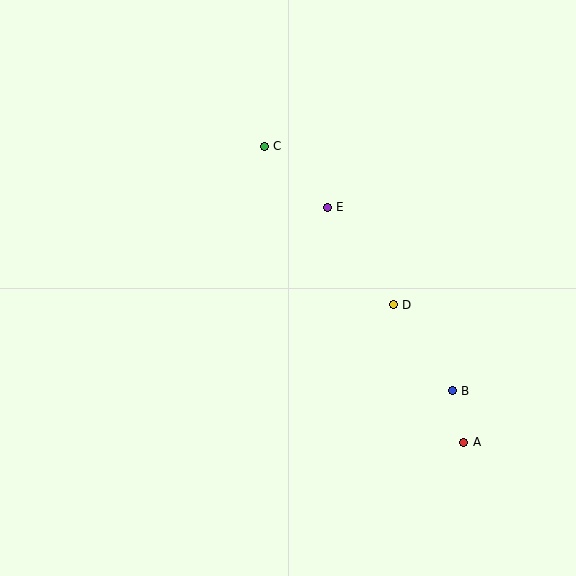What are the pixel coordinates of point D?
Point D is at (393, 305).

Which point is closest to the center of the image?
Point E at (327, 207) is closest to the center.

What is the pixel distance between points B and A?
The distance between B and A is 53 pixels.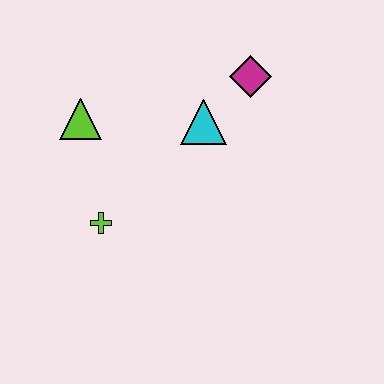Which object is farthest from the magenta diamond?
The lime cross is farthest from the magenta diamond.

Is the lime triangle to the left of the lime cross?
Yes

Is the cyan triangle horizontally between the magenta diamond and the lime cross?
Yes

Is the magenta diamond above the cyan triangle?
Yes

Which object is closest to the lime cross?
The lime triangle is closest to the lime cross.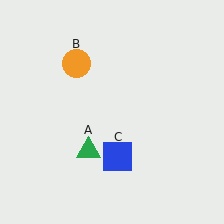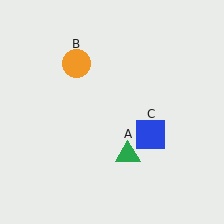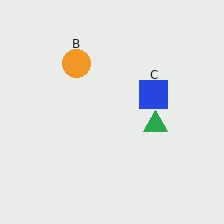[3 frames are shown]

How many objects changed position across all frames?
2 objects changed position: green triangle (object A), blue square (object C).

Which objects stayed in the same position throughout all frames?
Orange circle (object B) remained stationary.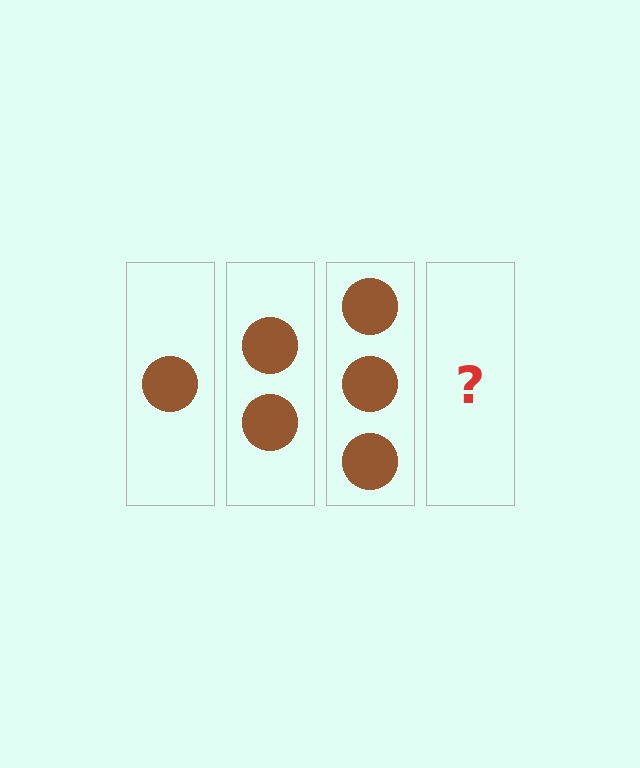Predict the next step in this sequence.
The next step is 4 circles.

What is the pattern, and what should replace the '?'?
The pattern is that each step adds one more circle. The '?' should be 4 circles.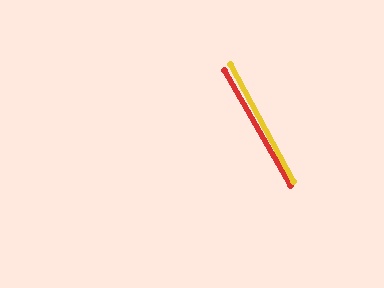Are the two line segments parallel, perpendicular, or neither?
Parallel — their directions differ by only 1.6°.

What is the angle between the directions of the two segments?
Approximately 2 degrees.